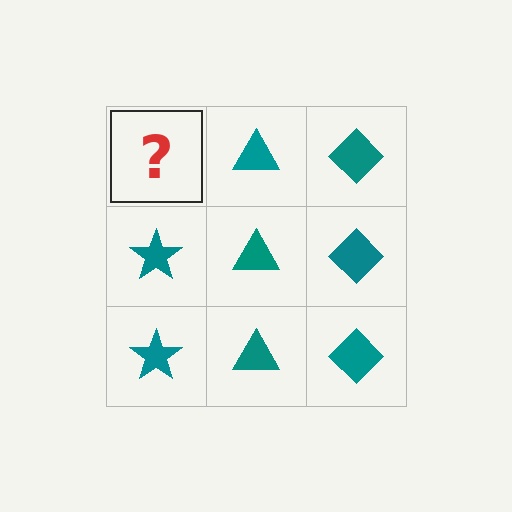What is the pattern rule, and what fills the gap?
The rule is that each column has a consistent shape. The gap should be filled with a teal star.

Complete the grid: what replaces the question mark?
The question mark should be replaced with a teal star.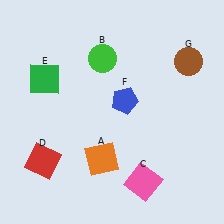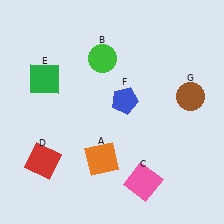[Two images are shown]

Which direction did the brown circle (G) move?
The brown circle (G) moved down.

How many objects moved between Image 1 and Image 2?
1 object moved between the two images.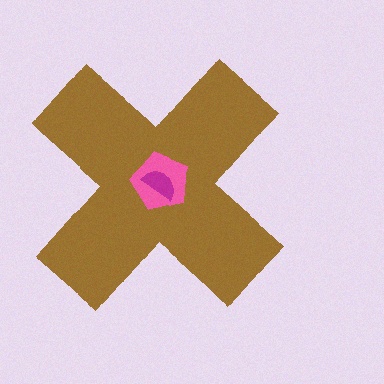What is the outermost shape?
The brown cross.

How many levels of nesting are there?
3.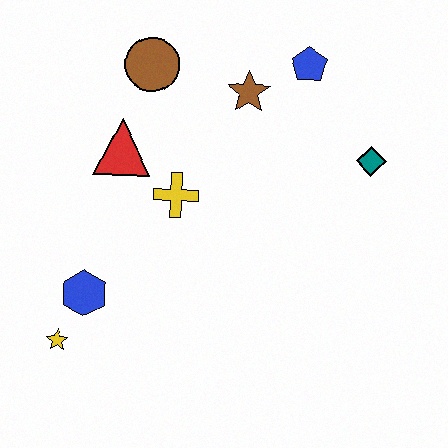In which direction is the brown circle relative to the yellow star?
The brown circle is above the yellow star.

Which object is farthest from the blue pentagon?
The yellow star is farthest from the blue pentagon.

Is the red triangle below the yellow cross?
No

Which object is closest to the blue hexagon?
The yellow star is closest to the blue hexagon.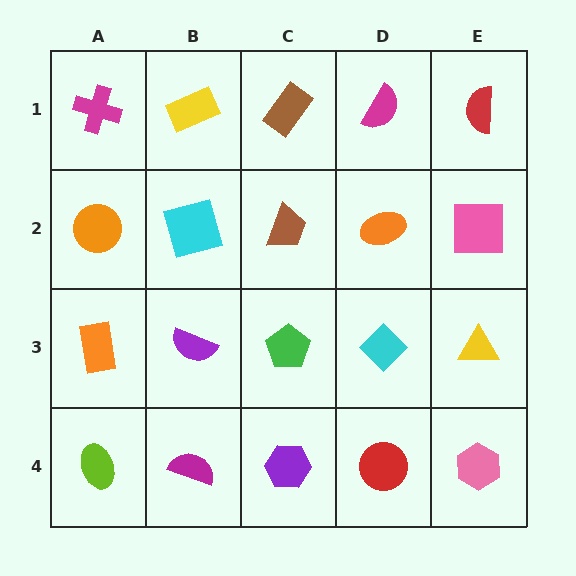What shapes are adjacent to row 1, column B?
A cyan square (row 2, column B), a magenta cross (row 1, column A), a brown rectangle (row 1, column C).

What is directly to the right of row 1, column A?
A yellow rectangle.